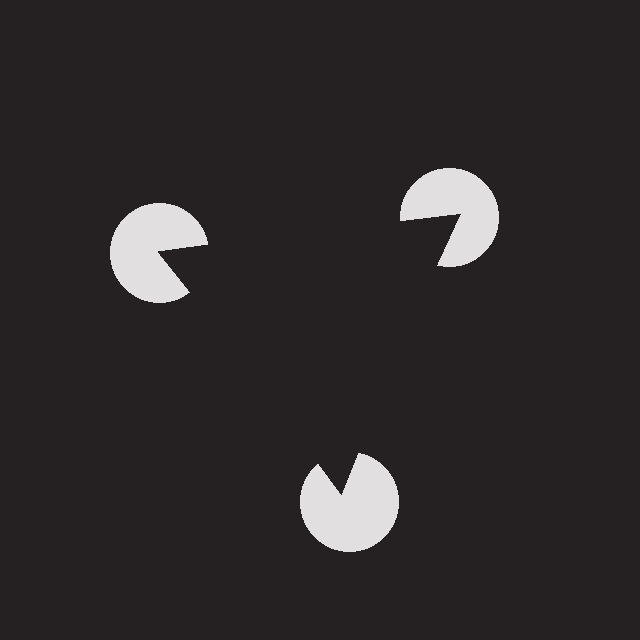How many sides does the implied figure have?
3 sides.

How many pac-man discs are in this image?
There are 3 — one at each vertex of the illusory triangle.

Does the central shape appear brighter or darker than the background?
It typically appears slightly darker than the background, even though no actual brightness change is drawn.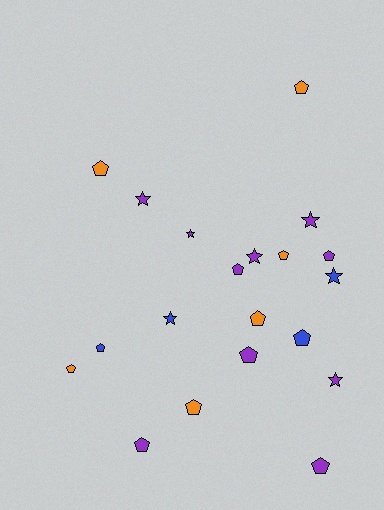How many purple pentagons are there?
There are 5 purple pentagons.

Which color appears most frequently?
Purple, with 10 objects.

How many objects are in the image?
There are 20 objects.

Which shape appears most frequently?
Pentagon, with 13 objects.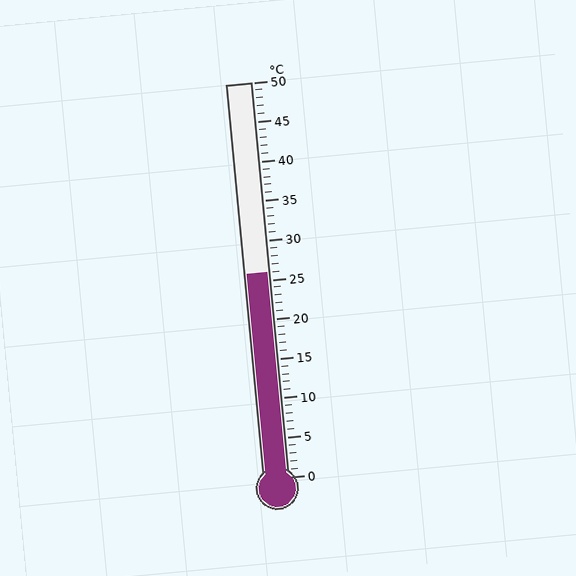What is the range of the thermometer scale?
The thermometer scale ranges from 0°C to 50°C.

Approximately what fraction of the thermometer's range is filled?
The thermometer is filled to approximately 50% of its range.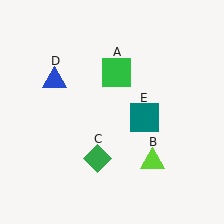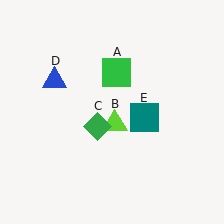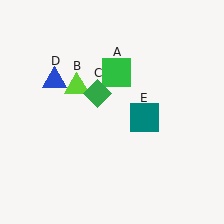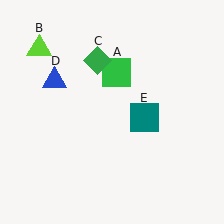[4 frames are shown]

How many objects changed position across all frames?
2 objects changed position: lime triangle (object B), green diamond (object C).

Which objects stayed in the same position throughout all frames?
Green square (object A) and blue triangle (object D) and teal square (object E) remained stationary.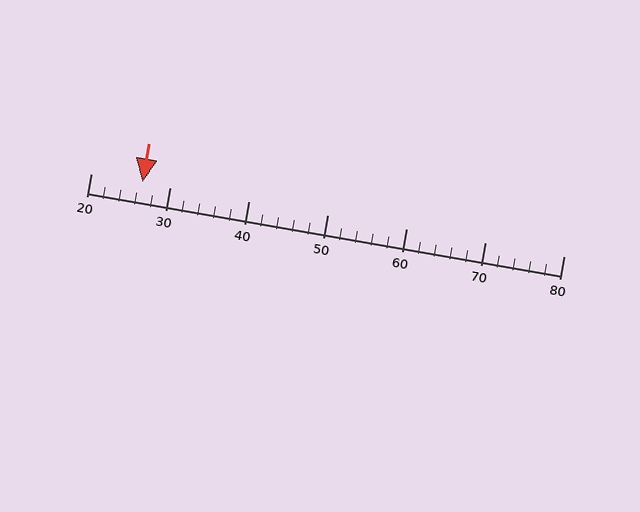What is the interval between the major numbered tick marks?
The major tick marks are spaced 10 units apart.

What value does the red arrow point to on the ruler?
The red arrow points to approximately 27.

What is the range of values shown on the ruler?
The ruler shows values from 20 to 80.